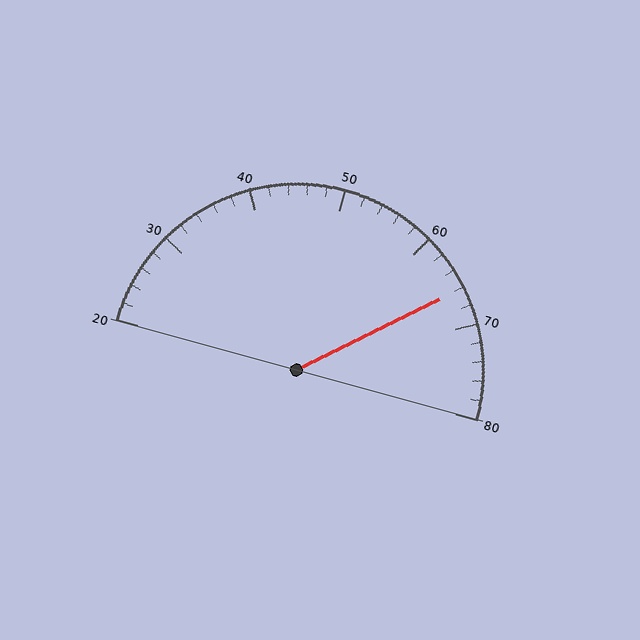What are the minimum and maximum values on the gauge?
The gauge ranges from 20 to 80.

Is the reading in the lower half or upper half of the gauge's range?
The reading is in the upper half of the range (20 to 80).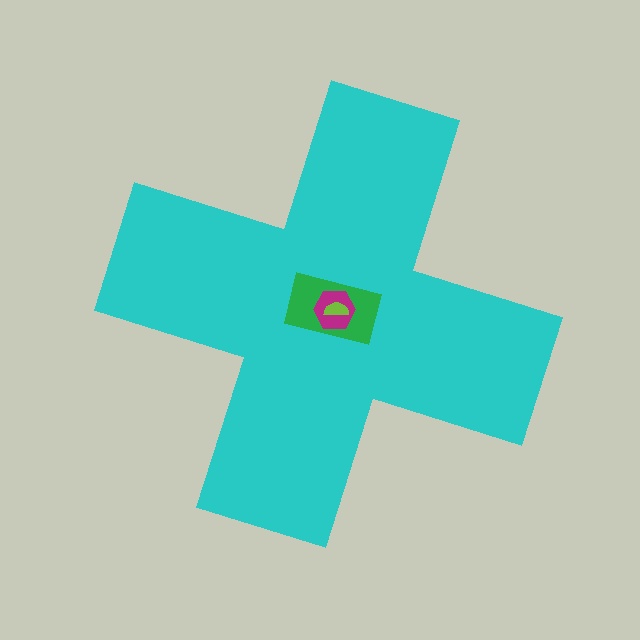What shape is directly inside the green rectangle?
The magenta hexagon.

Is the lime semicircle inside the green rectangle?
Yes.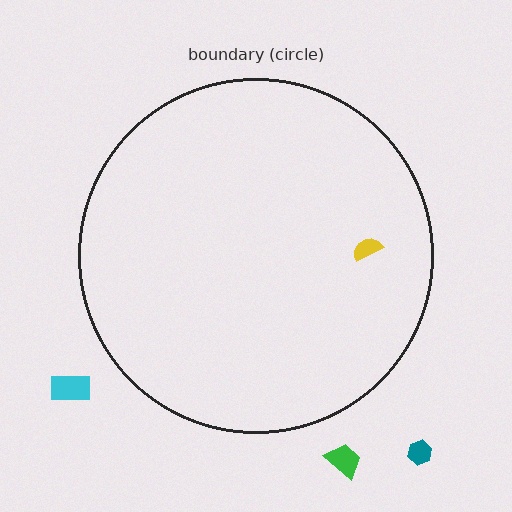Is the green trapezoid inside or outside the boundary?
Outside.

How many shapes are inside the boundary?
1 inside, 3 outside.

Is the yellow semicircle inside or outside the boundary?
Inside.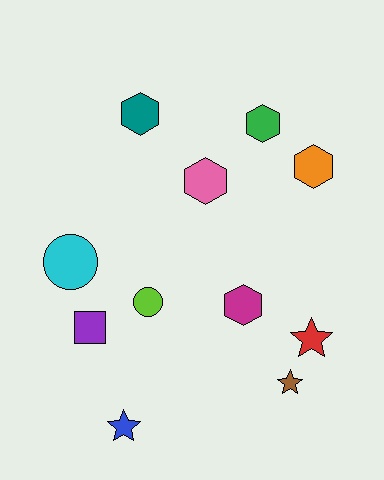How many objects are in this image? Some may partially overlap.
There are 11 objects.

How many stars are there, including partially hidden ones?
There are 3 stars.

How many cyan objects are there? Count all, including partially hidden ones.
There is 1 cyan object.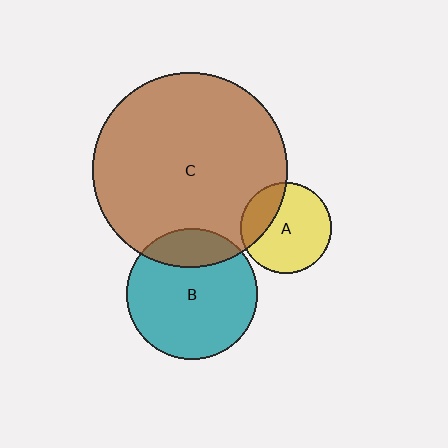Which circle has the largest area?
Circle C (brown).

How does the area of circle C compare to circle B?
Approximately 2.2 times.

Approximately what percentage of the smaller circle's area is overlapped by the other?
Approximately 20%.